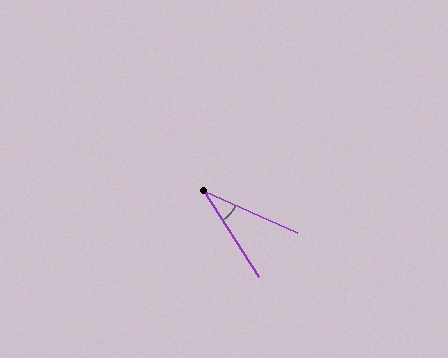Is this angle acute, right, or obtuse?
It is acute.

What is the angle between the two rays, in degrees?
Approximately 33 degrees.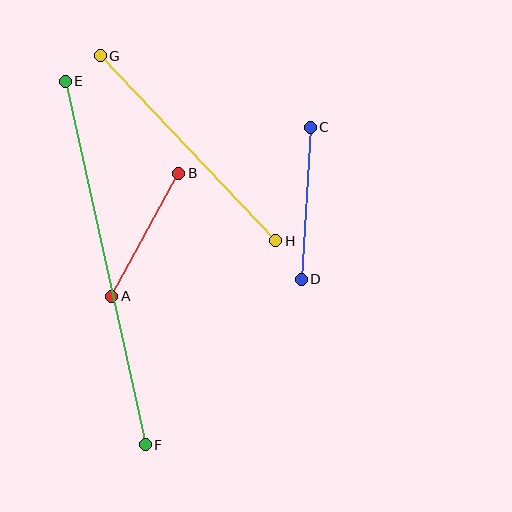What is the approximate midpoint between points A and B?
The midpoint is at approximately (145, 235) pixels.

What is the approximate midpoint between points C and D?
The midpoint is at approximately (306, 203) pixels.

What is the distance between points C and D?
The distance is approximately 152 pixels.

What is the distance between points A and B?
The distance is approximately 140 pixels.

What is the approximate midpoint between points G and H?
The midpoint is at approximately (188, 148) pixels.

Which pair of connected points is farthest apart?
Points E and F are farthest apart.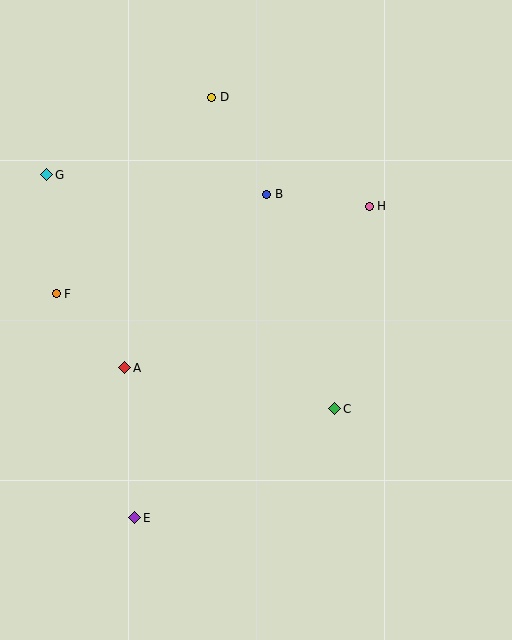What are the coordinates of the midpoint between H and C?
The midpoint between H and C is at (352, 307).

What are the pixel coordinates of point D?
Point D is at (212, 97).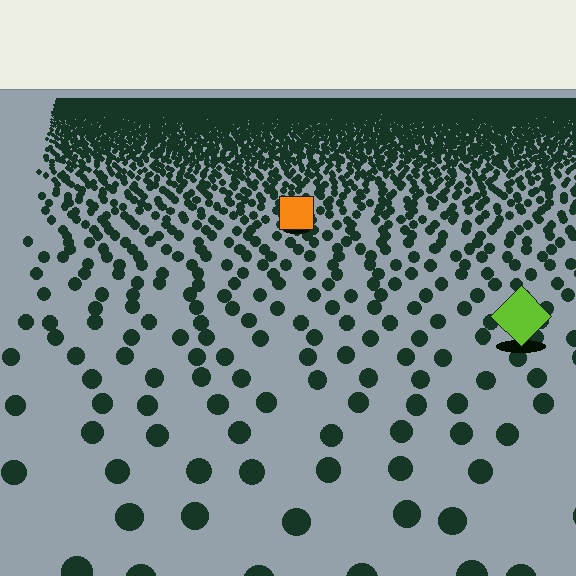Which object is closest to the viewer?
The lime diamond is closest. The texture marks near it are larger and more spread out.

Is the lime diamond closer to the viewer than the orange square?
Yes. The lime diamond is closer — you can tell from the texture gradient: the ground texture is coarser near it.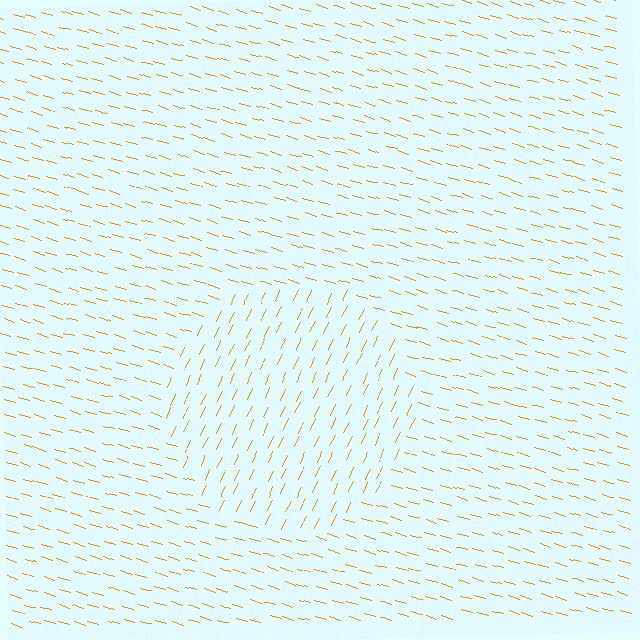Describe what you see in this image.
The image is filled with small orange line segments. A circle region in the image has lines oriented differently from the surrounding lines, creating a visible texture boundary.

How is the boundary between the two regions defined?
The boundary is defined purely by a change in line orientation (approximately 82 degrees difference). All lines are the same color and thickness.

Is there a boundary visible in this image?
Yes, there is a texture boundary formed by a change in line orientation.